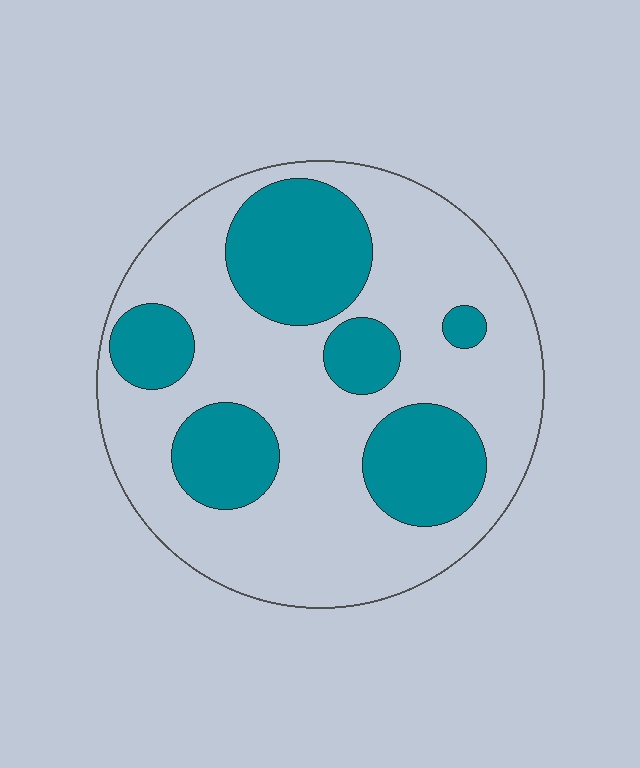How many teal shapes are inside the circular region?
6.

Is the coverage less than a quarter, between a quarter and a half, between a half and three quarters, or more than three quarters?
Between a quarter and a half.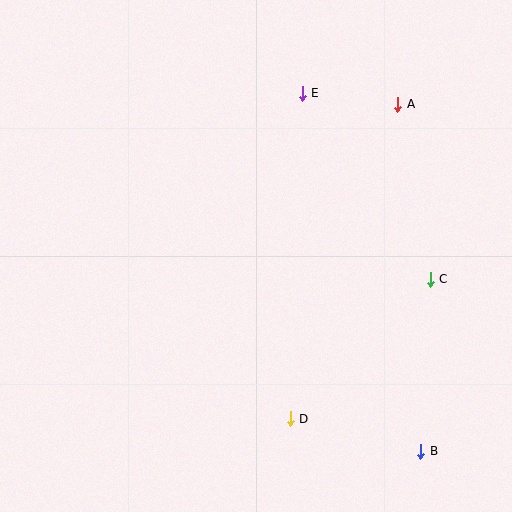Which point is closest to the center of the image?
Point D at (290, 419) is closest to the center.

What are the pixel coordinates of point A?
Point A is at (398, 104).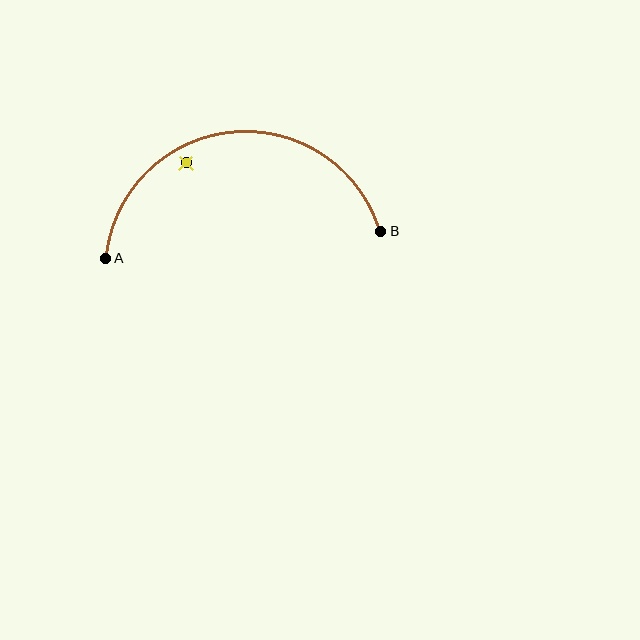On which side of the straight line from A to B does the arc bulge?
The arc bulges above the straight line connecting A and B.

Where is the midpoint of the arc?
The arc midpoint is the point on the curve farthest from the straight line joining A and B. It sits above that line.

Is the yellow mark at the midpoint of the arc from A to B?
No — the yellow mark does not lie on the arc at all. It sits slightly inside the curve.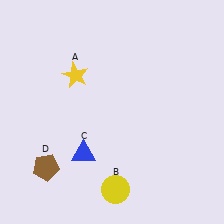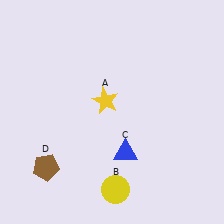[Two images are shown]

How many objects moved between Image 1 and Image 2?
2 objects moved between the two images.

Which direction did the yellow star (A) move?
The yellow star (A) moved right.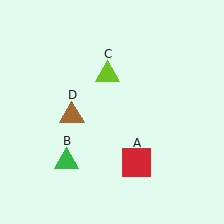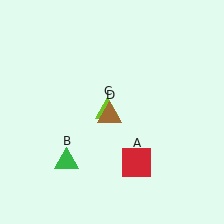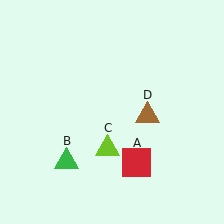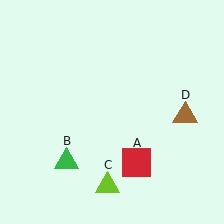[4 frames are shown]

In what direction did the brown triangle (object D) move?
The brown triangle (object D) moved right.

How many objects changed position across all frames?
2 objects changed position: lime triangle (object C), brown triangle (object D).